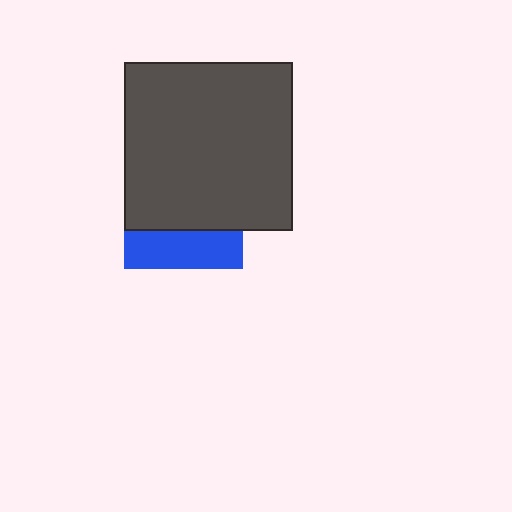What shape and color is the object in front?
The object in front is a dark gray square.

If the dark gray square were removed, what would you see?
You would see the complete blue square.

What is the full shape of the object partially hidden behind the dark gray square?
The partially hidden object is a blue square.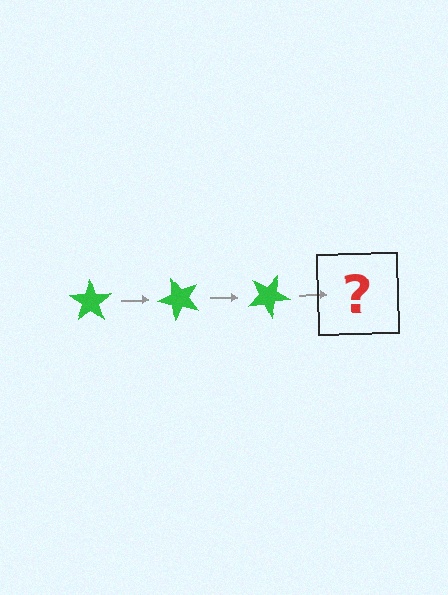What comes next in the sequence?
The next element should be a green star rotated 150 degrees.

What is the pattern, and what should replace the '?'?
The pattern is that the star rotates 50 degrees each step. The '?' should be a green star rotated 150 degrees.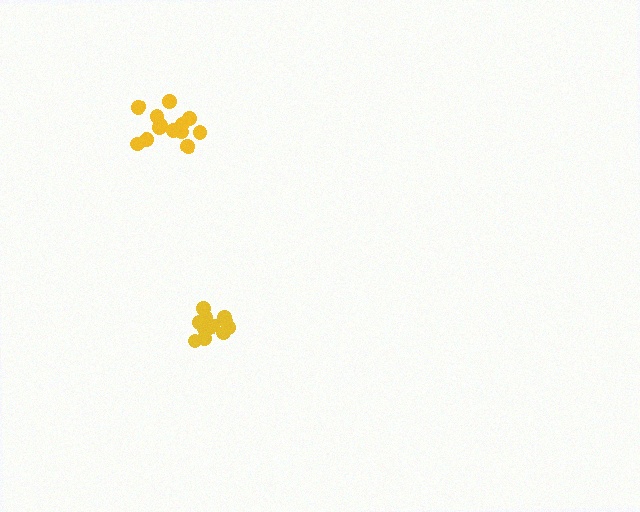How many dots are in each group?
Group 1: 12 dots, Group 2: 14 dots (26 total).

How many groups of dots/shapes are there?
There are 2 groups.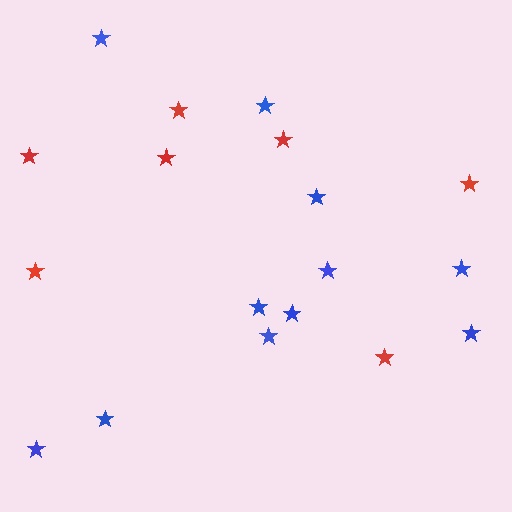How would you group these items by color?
There are 2 groups: one group of blue stars (11) and one group of red stars (7).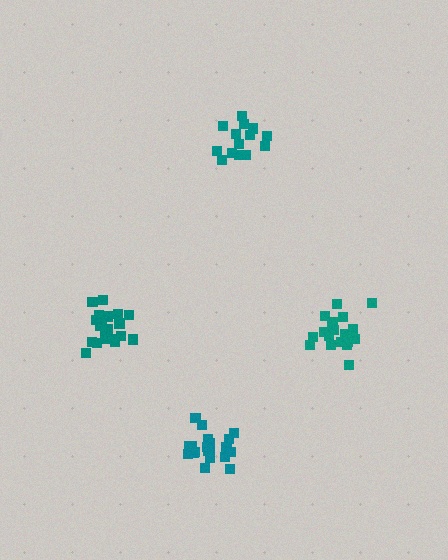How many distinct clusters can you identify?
There are 4 distinct clusters.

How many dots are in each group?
Group 1: 15 dots, Group 2: 19 dots, Group 3: 20 dots, Group 4: 21 dots (75 total).